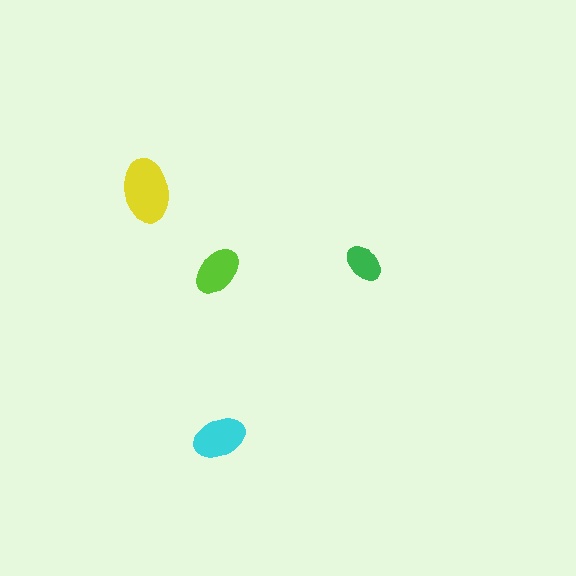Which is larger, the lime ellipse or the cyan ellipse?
The cyan one.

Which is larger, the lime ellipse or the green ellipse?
The lime one.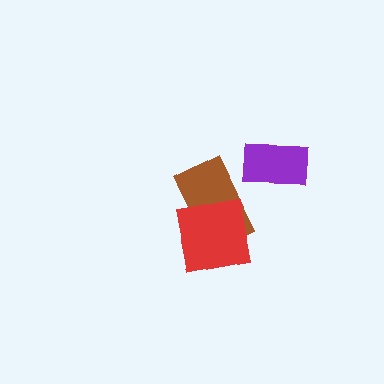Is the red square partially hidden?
No, no other shape covers it.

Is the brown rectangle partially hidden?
Yes, it is partially covered by another shape.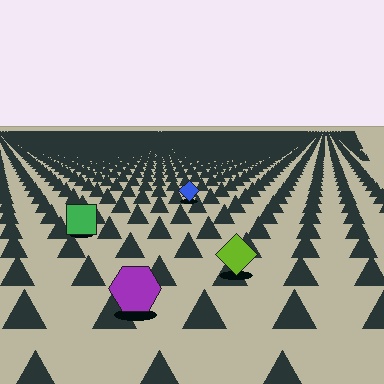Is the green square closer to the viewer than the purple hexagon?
No. The purple hexagon is closer — you can tell from the texture gradient: the ground texture is coarser near it.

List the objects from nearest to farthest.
From nearest to farthest: the purple hexagon, the lime diamond, the green square, the blue diamond.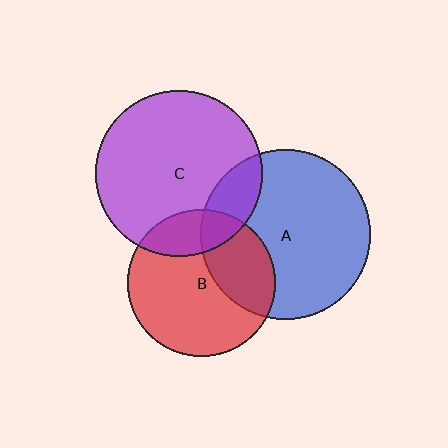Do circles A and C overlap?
Yes.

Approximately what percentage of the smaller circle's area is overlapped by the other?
Approximately 15%.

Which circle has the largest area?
Circle A (blue).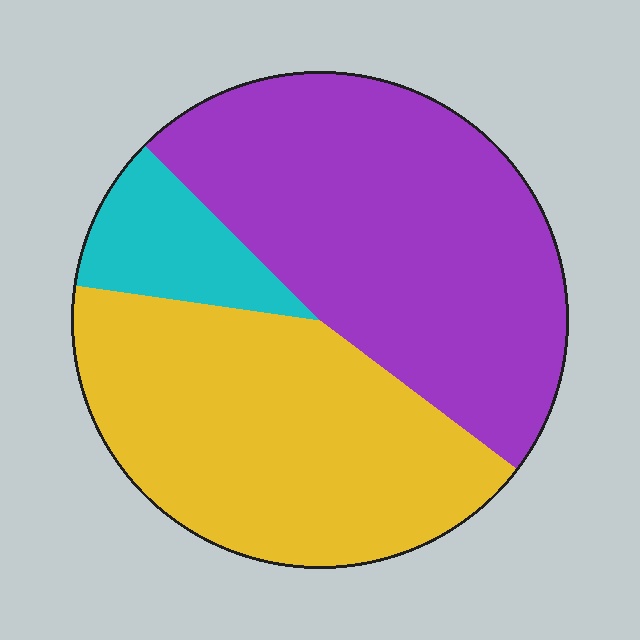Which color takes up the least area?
Cyan, at roughly 10%.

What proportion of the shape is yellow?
Yellow takes up about two fifths (2/5) of the shape.